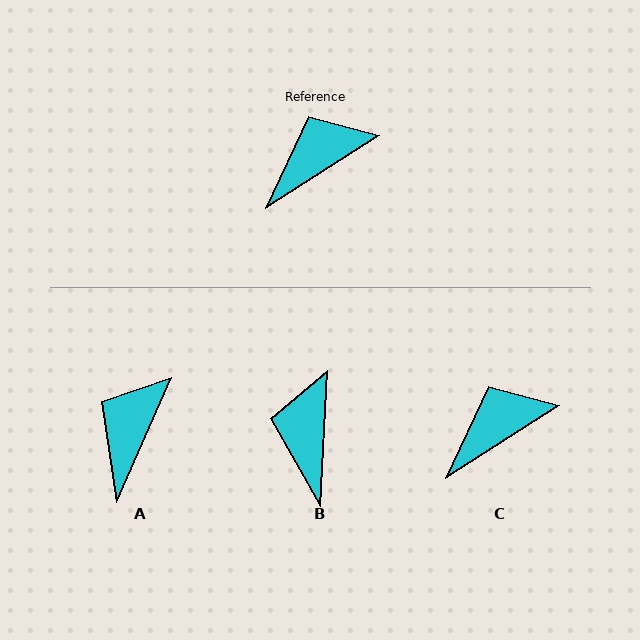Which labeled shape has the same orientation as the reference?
C.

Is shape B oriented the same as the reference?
No, it is off by about 55 degrees.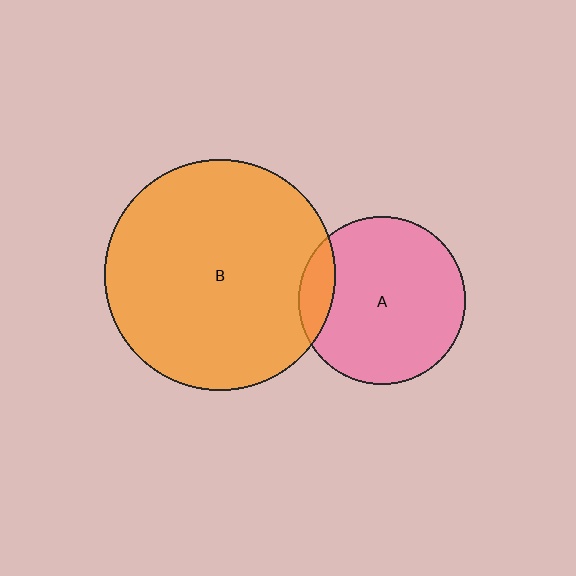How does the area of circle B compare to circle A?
Approximately 1.9 times.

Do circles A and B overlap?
Yes.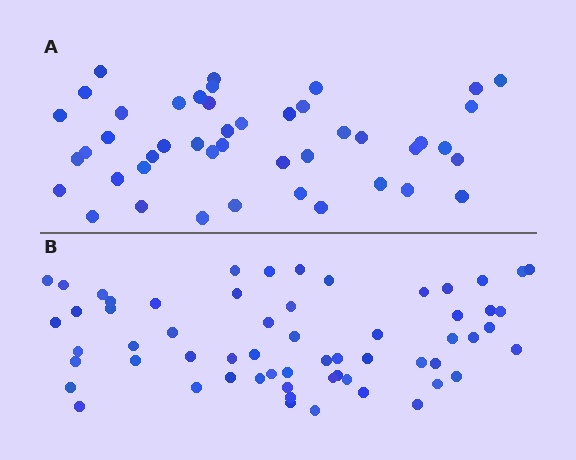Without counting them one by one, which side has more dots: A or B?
Region B (the bottom region) has more dots.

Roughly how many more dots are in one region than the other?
Region B has approximately 15 more dots than region A.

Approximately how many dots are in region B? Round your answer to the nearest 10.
About 60 dots.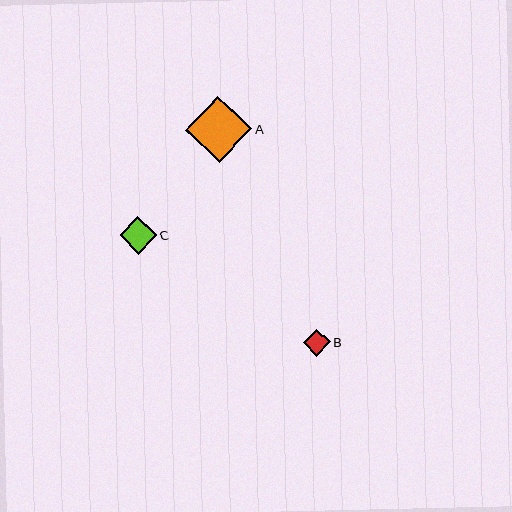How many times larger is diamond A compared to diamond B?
Diamond A is approximately 2.5 times the size of diamond B.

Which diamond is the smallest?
Diamond B is the smallest with a size of approximately 27 pixels.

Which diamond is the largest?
Diamond A is the largest with a size of approximately 67 pixels.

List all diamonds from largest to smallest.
From largest to smallest: A, C, B.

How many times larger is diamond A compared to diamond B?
Diamond A is approximately 2.5 times the size of diamond B.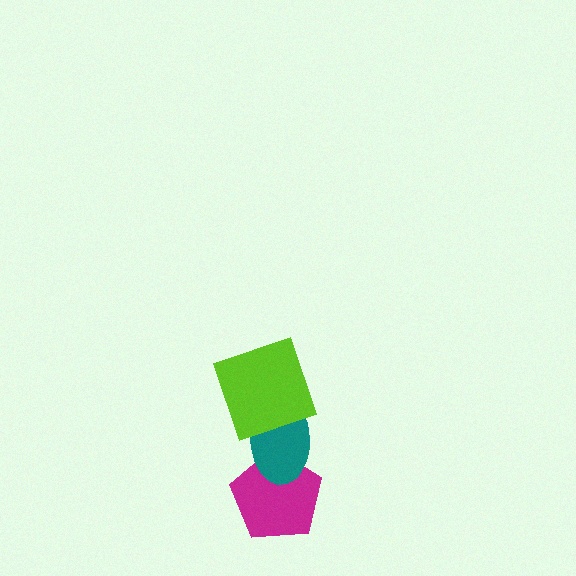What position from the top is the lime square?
The lime square is 1st from the top.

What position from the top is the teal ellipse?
The teal ellipse is 2nd from the top.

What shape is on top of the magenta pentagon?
The teal ellipse is on top of the magenta pentagon.